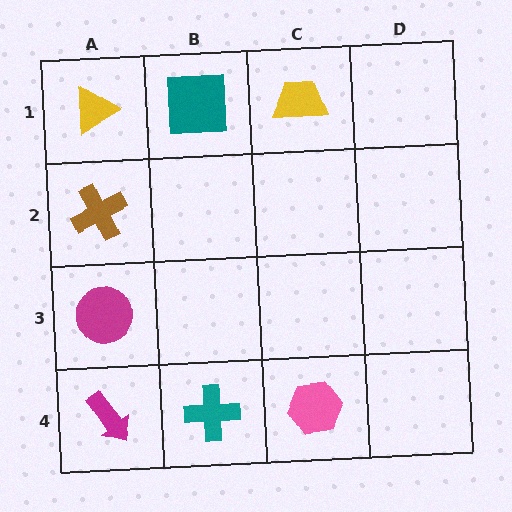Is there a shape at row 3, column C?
No, that cell is empty.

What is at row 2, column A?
A brown cross.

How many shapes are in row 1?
3 shapes.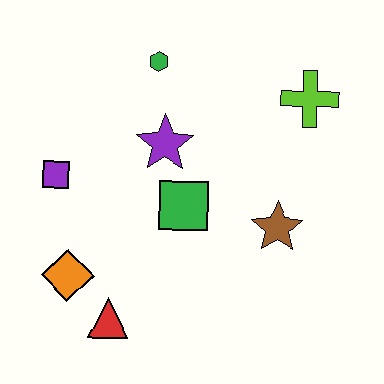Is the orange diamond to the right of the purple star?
No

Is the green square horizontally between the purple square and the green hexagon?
No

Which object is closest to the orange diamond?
The red triangle is closest to the orange diamond.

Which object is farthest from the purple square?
The lime cross is farthest from the purple square.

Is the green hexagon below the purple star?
No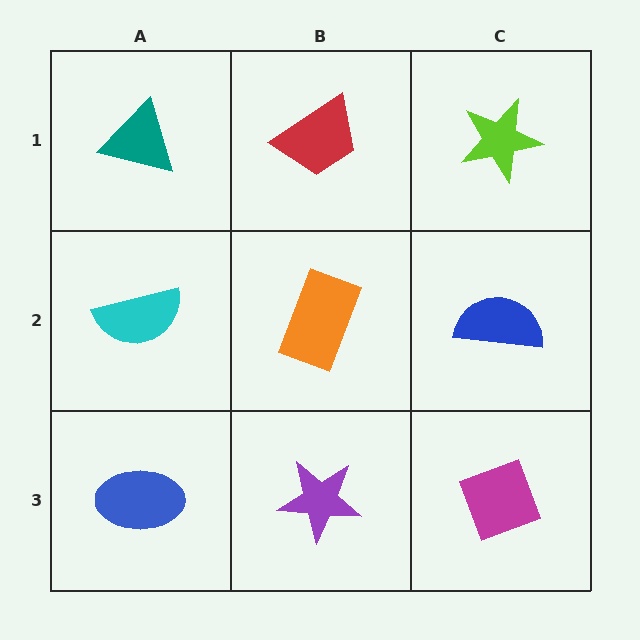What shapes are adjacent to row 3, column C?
A blue semicircle (row 2, column C), a purple star (row 3, column B).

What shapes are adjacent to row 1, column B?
An orange rectangle (row 2, column B), a teal triangle (row 1, column A), a lime star (row 1, column C).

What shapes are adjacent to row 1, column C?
A blue semicircle (row 2, column C), a red trapezoid (row 1, column B).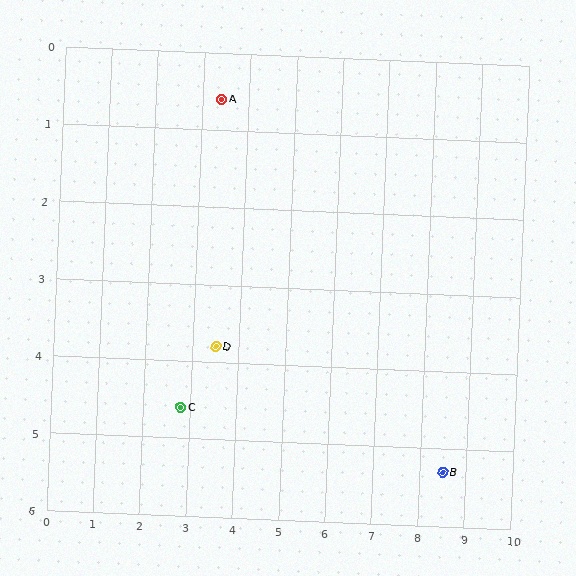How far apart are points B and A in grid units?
Points B and A are about 6.9 grid units apart.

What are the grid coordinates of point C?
Point C is at approximately (2.8, 4.6).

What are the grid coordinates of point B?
Point B is at approximately (8.5, 5.3).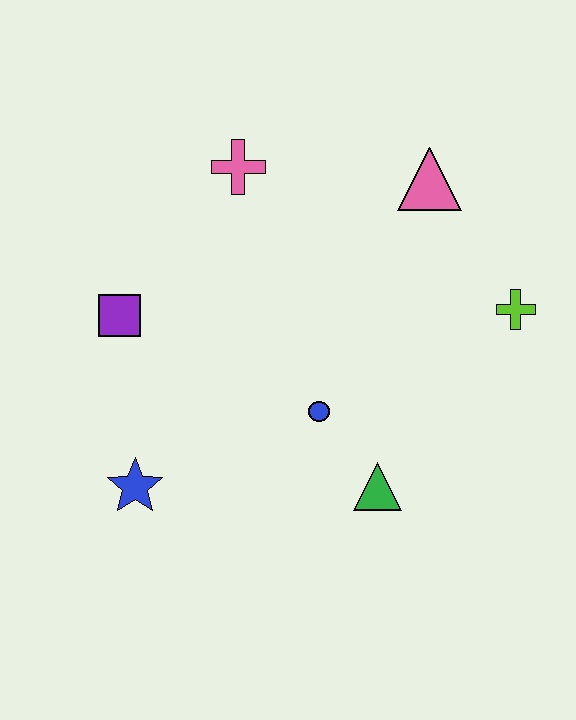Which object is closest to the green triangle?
The blue circle is closest to the green triangle.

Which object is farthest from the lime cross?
The blue star is farthest from the lime cross.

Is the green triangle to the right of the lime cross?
No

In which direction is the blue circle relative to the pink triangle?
The blue circle is below the pink triangle.